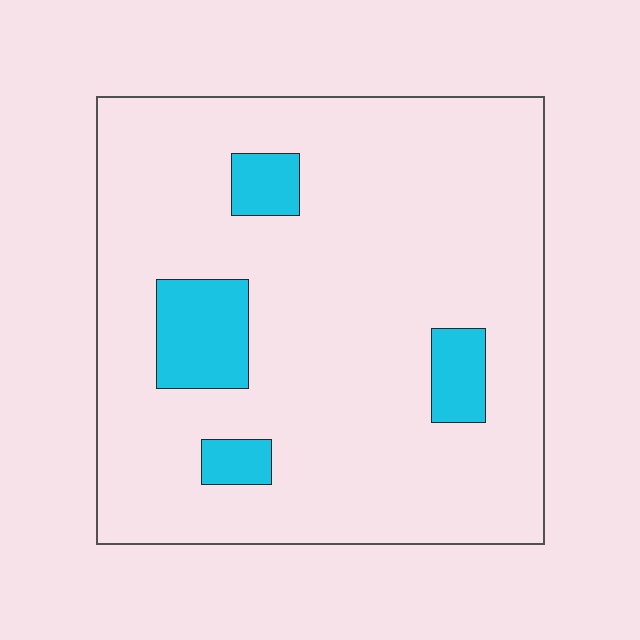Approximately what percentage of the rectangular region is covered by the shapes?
Approximately 10%.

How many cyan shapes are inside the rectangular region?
4.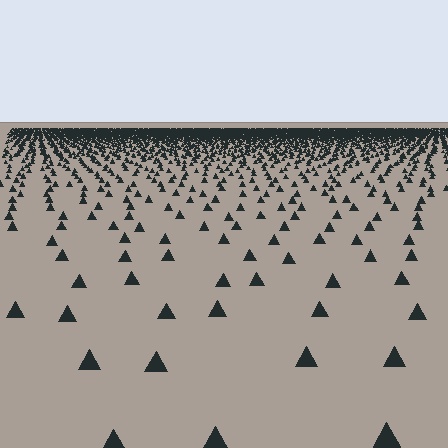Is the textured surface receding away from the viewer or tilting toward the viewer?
The surface is receding away from the viewer. Texture elements get smaller and denser toward the top.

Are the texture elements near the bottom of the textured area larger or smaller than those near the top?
Larger. Near the bottom, elements are closer to the viewer and appear at a bigger on-screen size.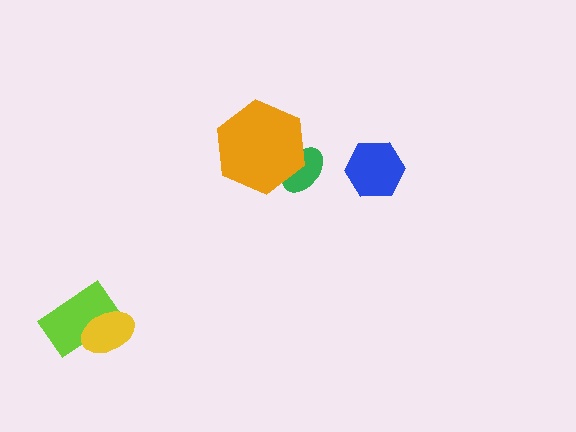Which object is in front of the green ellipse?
The orange hexagon is in front of the green ellipse.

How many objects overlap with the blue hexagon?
0 objects overlap with the blue hexagon.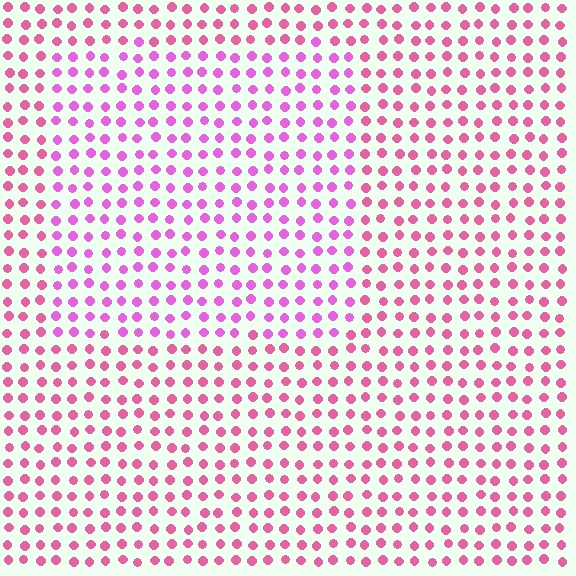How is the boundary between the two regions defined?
The boundary is defined purely by a slight shift in hue (about 27 degrees). Spacing, size, and orientation are identical on both sides.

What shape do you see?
I see a rectangle.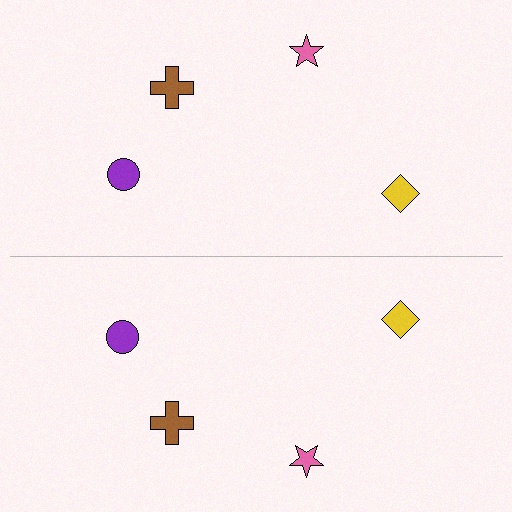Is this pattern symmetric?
Yes, this pattern has bilateral (reflection) symmetry.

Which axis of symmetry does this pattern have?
The pattern has a horizontal axis of symmetry running through the center of the image.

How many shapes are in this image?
There are 8 shapes in this image.